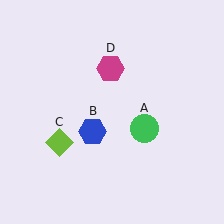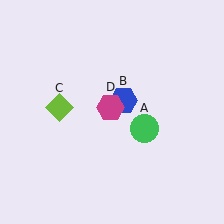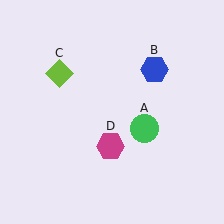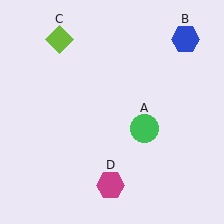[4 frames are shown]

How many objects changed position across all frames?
3 objects changed position: blue hexagon (object B), lime diamond (object C), magenta hexagon (object D).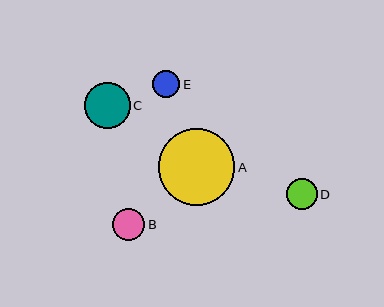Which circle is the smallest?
Circle E is the smallest with a size of approximately 28 pixels.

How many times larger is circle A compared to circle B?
Circle A is approximately 2.4 times the size of circle B.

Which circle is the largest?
Circle A is the largest with a size of approximately 76 pixels.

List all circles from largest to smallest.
From largest to smallest: A, C, B, D, E.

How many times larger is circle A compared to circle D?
Circle A is approximately 2.5 times the size of circle D.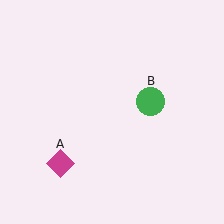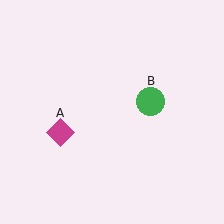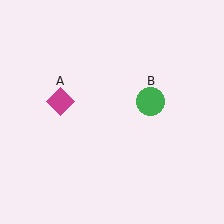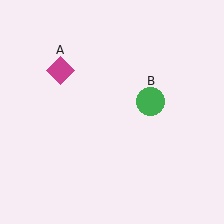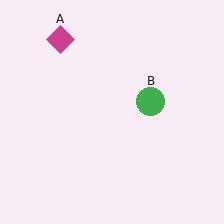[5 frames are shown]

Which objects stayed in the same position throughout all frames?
Green circle (object B) remained stationary.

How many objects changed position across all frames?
1 object changed position: magenta diamond (object A).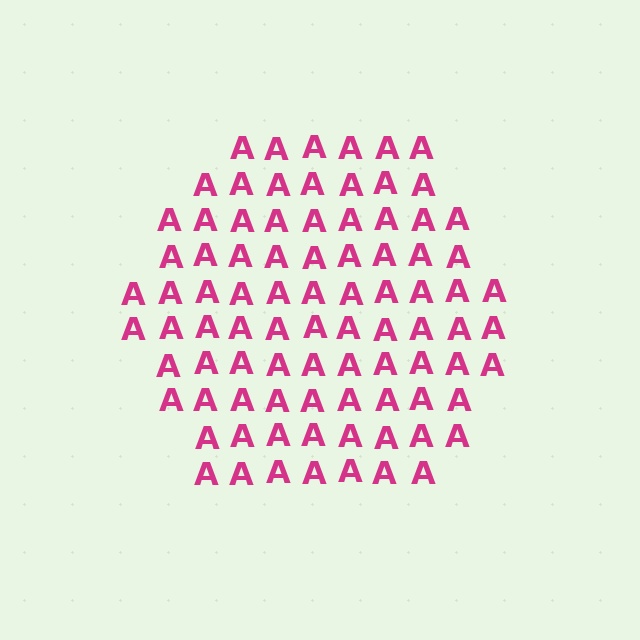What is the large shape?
The large shape is a hexagon.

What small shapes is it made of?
It is made of small letter A's.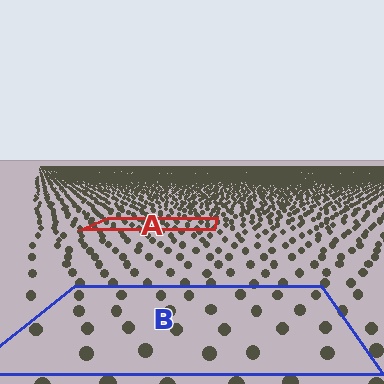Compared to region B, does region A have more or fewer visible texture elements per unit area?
Region A has more texture elements per unit area — they are packed more densely because it is farther away.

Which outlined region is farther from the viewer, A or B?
Region A is farther from the viewer — the texture elements inside it appear smaller and more densely packed.